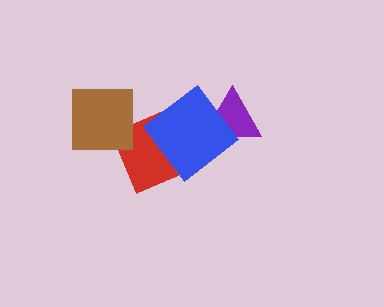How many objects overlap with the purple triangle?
1 object overlaps with the purple triangle.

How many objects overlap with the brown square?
0 objects overlap with the brown square.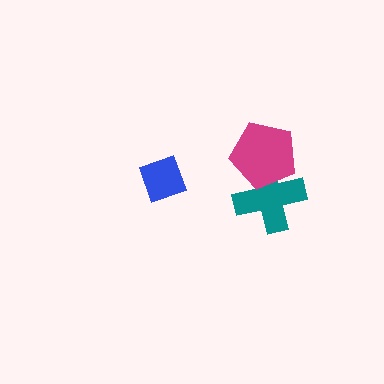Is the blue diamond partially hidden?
No, no other shape covers it.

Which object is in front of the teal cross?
The magenta pentagon is in front of the teal cross.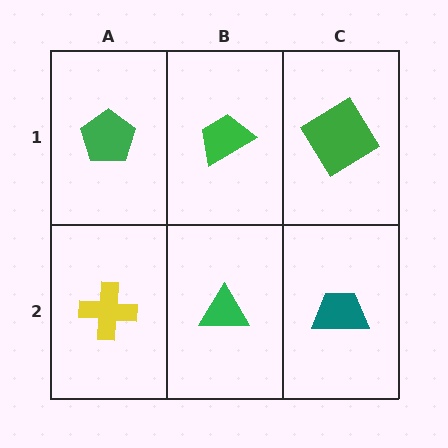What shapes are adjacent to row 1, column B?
A green triangle (row 2, column B), a green pentagon (row 1, column A), a green diamond (row 1, column C).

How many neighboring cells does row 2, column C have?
2.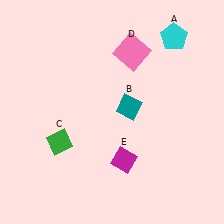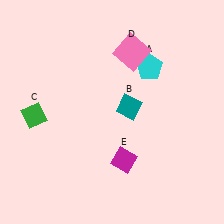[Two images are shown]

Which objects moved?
The objects that moved are: the cyan pentagon (A), the green diamond (C).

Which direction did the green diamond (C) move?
The green diamond (C) moved up.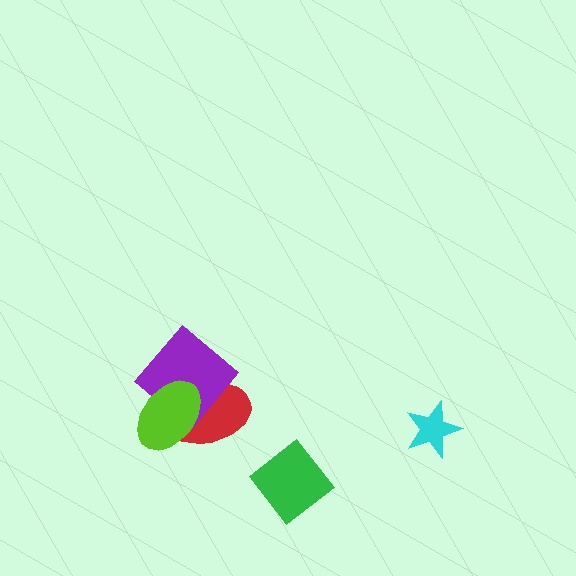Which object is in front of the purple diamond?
The lime ellipse is in front of the purple diamond.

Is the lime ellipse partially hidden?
No, no other shape covers it.